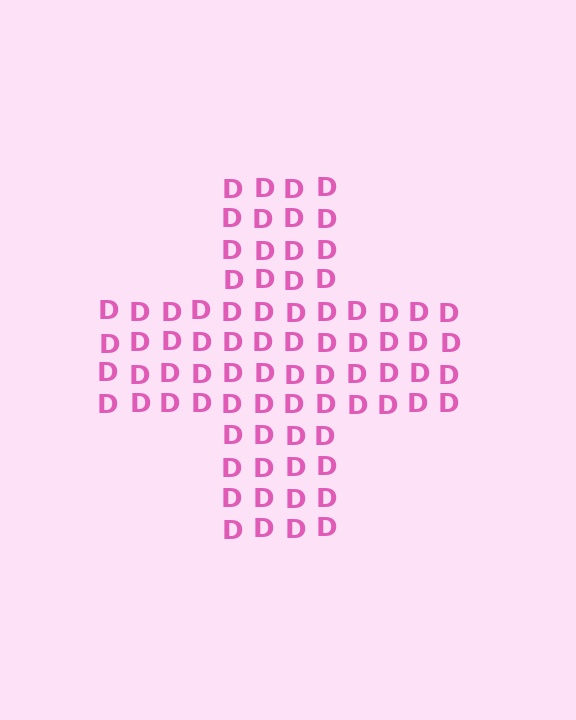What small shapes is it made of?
It is made of small letter D's.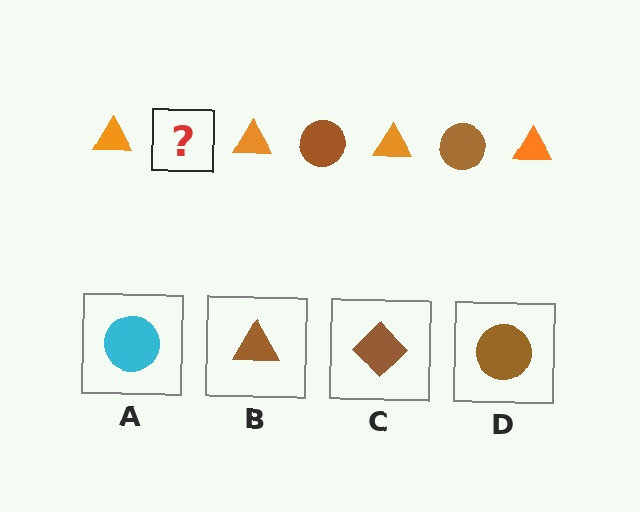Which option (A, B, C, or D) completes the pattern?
D.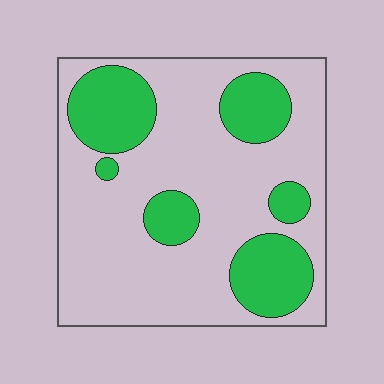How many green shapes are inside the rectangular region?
6.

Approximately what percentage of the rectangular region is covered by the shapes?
Approximately 30%.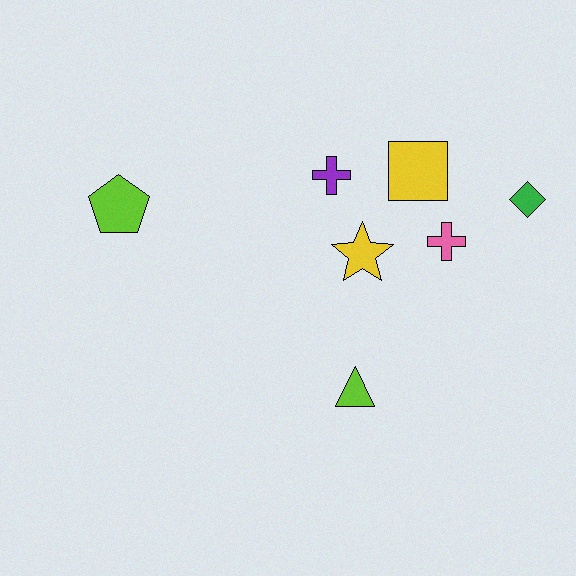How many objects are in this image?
There are 7 objects.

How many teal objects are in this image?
There are no teal objects.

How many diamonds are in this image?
There is 1 diamond.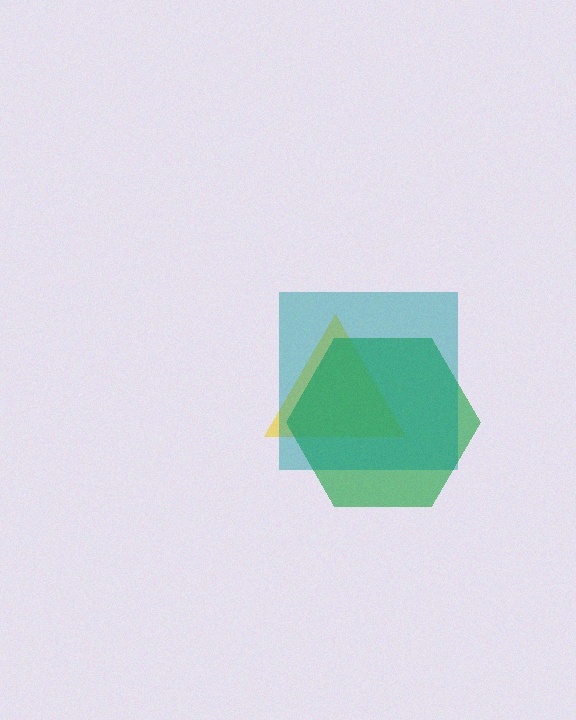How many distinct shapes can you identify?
There are 3 distinct shapes: a yellow triangle, a green hexagon, a teal square.